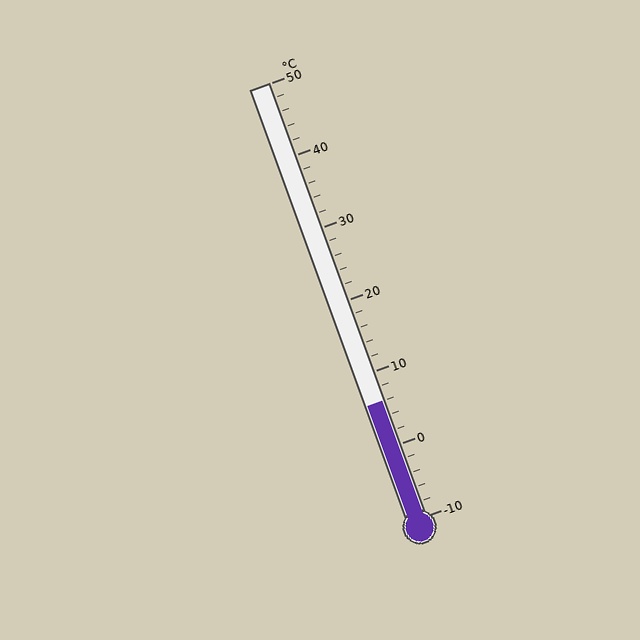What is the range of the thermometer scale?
The thermometer scale ranges from -10°C to 50°C.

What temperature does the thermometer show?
The thermometer shows approximately 6°C.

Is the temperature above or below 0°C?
The temperature is above 0°C.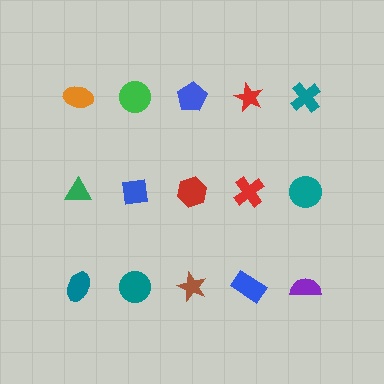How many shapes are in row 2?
5 shapes.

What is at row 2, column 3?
A red hexagon.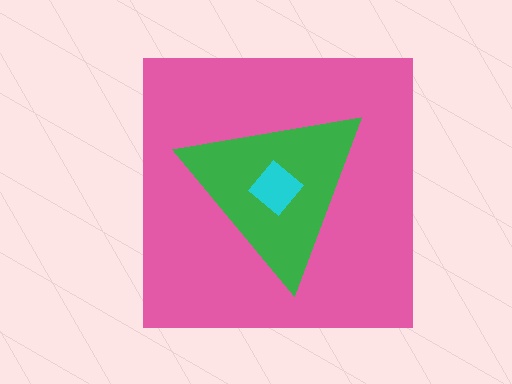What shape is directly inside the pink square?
The green triangle.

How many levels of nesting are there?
3.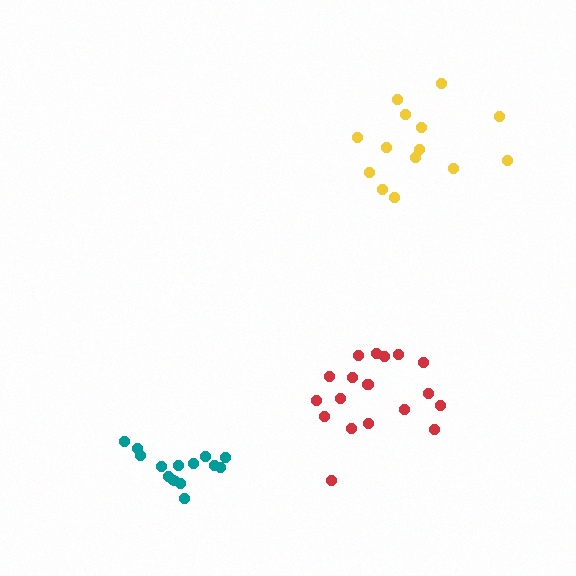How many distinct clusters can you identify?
There are 3 distinct clusters.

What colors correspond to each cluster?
The clusters are colored: red, yellow, teal.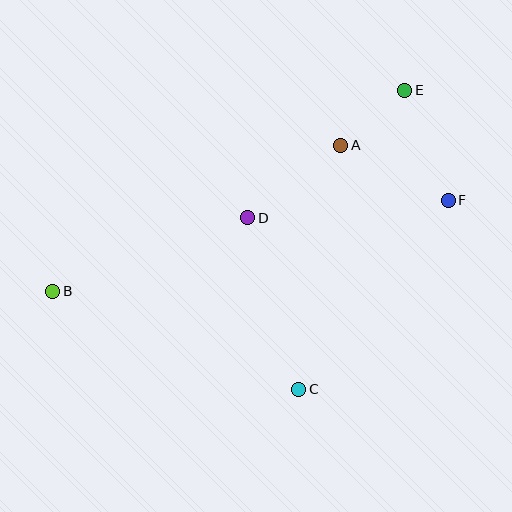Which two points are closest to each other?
Points A and E are closest to each other.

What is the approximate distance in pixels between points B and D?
The distance between B and D is approximately 208 pixels.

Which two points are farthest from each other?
Points B and F are farthest from each other.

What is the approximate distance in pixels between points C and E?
The distance between C and E is approximately 317 pixels.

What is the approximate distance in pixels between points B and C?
The distance between B and C is approximately 265 pixels.